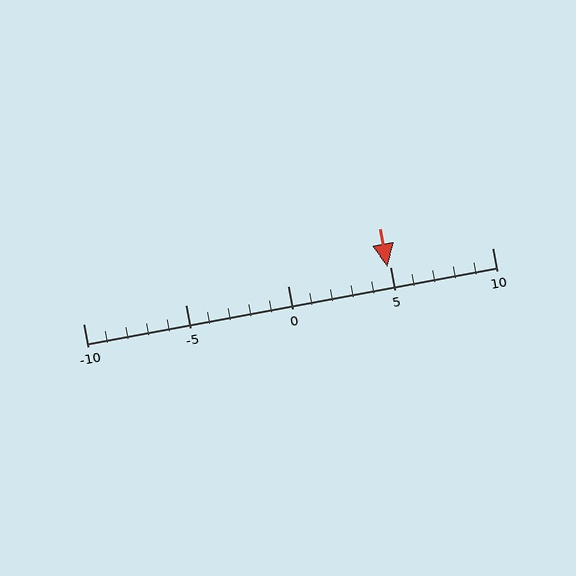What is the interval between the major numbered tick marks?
The major tick marks are spaced 5 units apart.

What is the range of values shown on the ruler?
The ruler shows values from -10 to 10.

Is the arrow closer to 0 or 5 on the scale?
The arrow is closer to 5.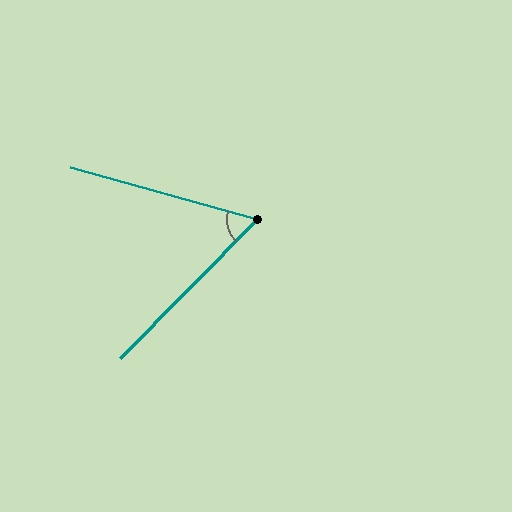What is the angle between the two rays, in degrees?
Approximately 61 degrees.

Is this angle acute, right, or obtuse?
It is acute.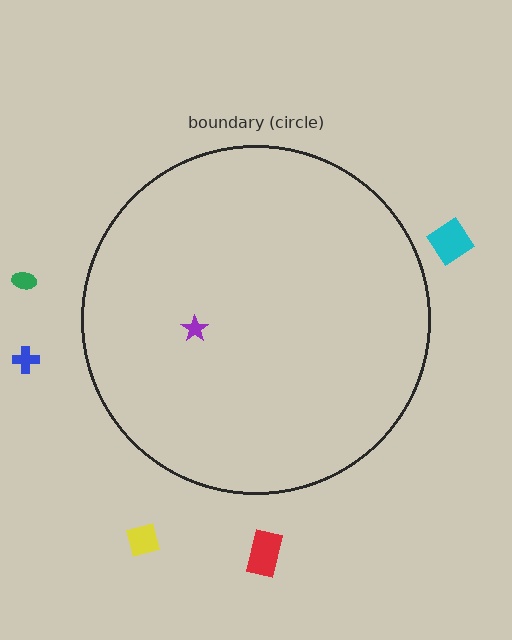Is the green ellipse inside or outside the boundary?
Outside.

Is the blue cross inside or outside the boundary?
Outside.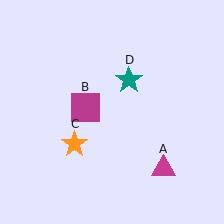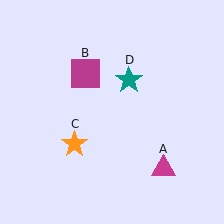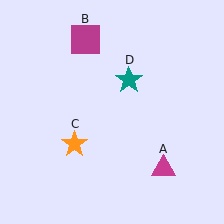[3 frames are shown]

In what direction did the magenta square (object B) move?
The magenta square (object B) moved up.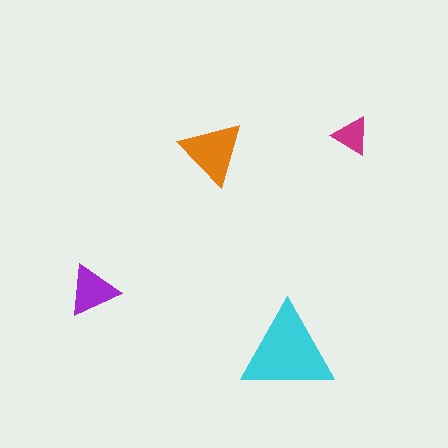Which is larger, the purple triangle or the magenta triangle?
The purple one.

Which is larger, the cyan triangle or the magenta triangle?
The cyan one.